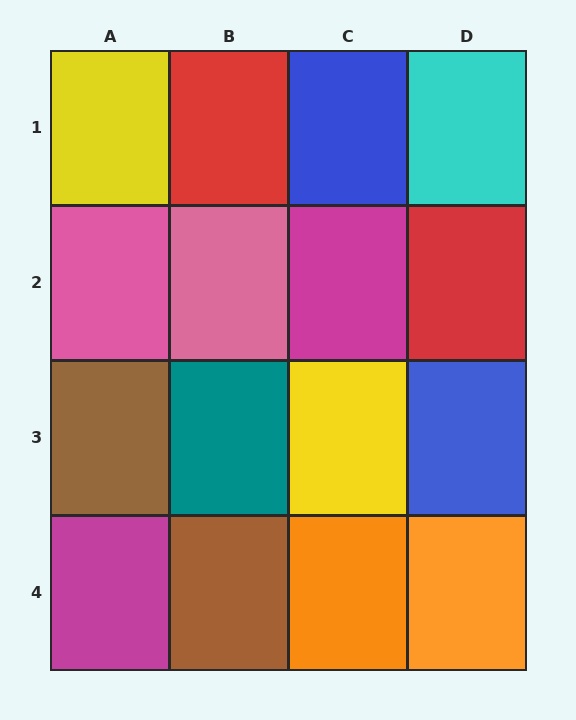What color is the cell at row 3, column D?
Blue.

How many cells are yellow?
2 cells are yellow.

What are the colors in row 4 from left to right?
Magenta, brown, orange, orange.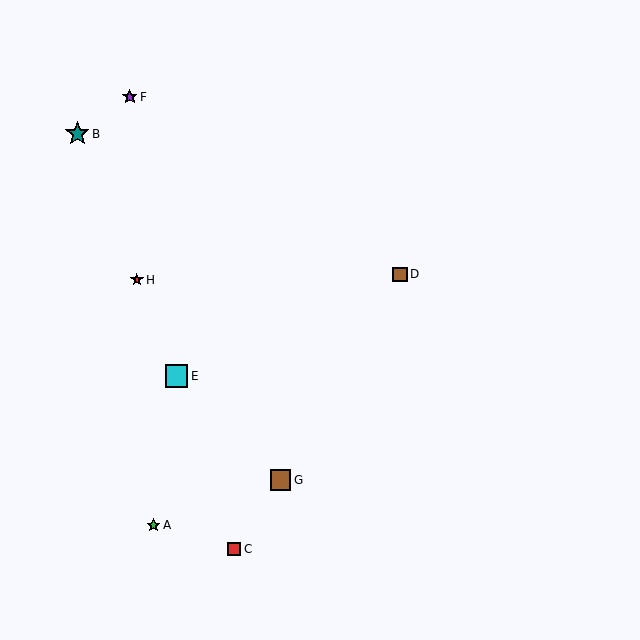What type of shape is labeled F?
Shape F is a purple star.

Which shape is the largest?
The teal star (labeled B) is the largest.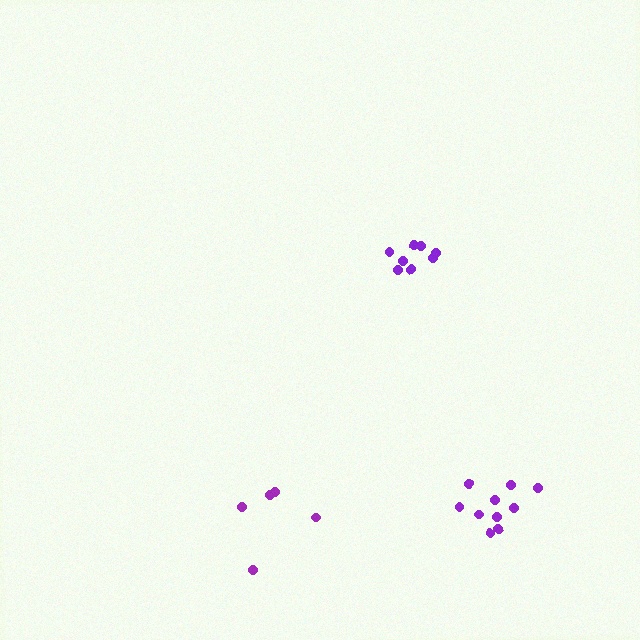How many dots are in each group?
Group 1: 10 dots, Group 2: 5 dots, Group 3: 8 dots (23 total).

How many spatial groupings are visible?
There are 3 spatial groupings.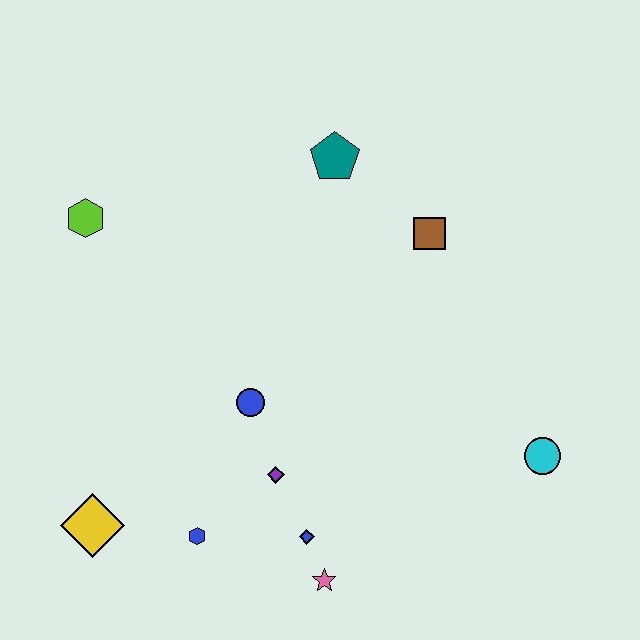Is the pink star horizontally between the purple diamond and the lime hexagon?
No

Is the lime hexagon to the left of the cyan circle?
Yes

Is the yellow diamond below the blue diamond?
No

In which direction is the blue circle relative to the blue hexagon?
The blue circle is above the blue hexagon.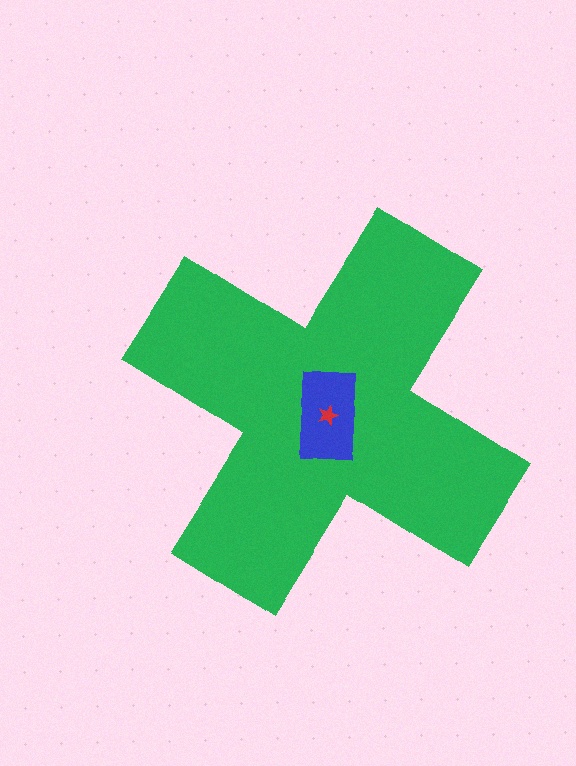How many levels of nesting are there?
3.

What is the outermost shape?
The green cross.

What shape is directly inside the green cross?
The blue rectangle.